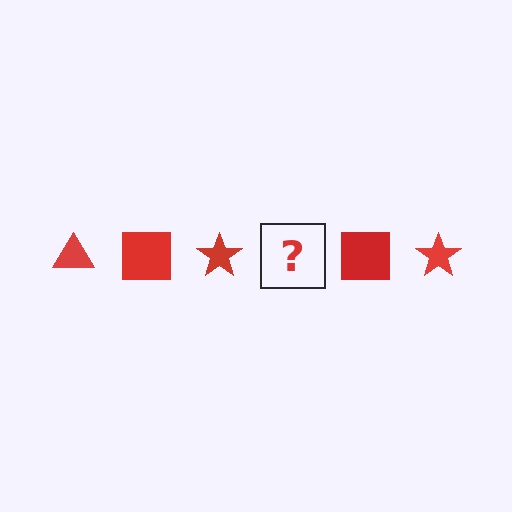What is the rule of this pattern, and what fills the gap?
The rule is that the pattern cycles through triangle, square, star shapes in red. The gap should be filled with a red triangle.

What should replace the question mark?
The question mark should be replaced with a red triangle.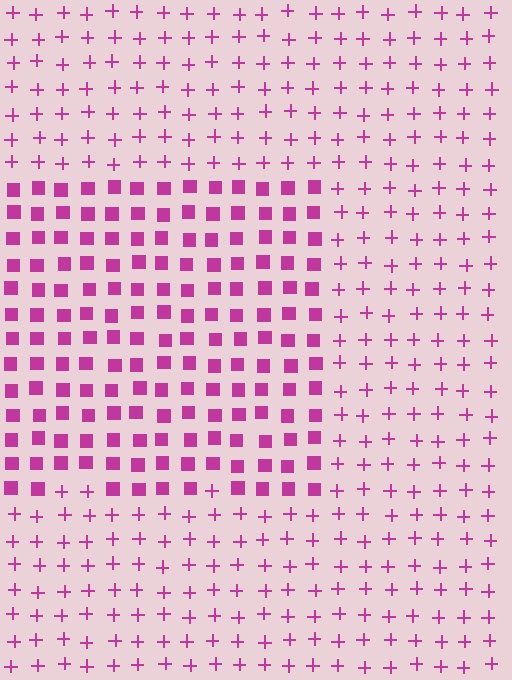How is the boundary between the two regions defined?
The boundary is defined by a change in element shape: squares inside vs. plus signs outside. All elements share the same color and spacing.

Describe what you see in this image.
The image is filled with small magenta elements arranged in a uniform grid. A rectangle-shaped region contains squares, while the surrounding area contains plus signs. The boundary is defined purely by the change in element shape.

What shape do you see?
I see a rectangle.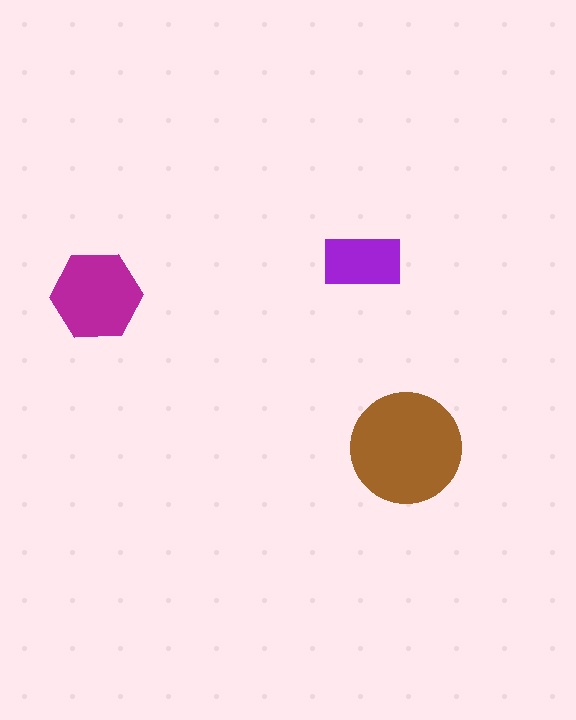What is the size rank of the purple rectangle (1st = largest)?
3rd.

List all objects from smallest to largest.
The purple rectangle, the magenta hexagon, the brown circle.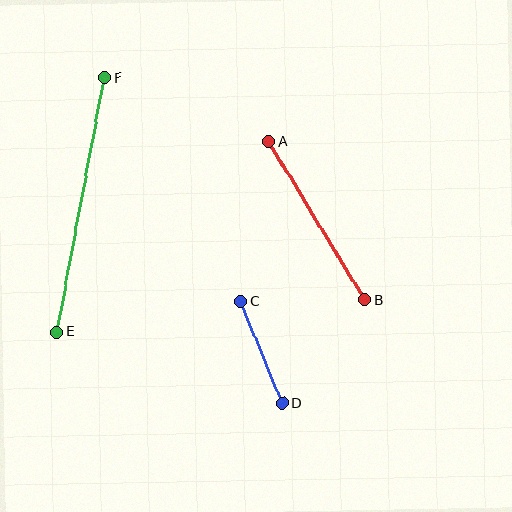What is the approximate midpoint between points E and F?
The midpoint is at approximately (81, 205) pixels.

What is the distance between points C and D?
The distance is approximately 110 pixels.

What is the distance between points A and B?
The distance is approximately 185 pixels.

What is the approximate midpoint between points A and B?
The midpoint is at approximately (317, 221) pixels.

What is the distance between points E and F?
The distance is approximately 259 pixels.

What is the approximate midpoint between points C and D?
The midpoint is at approximately (261, 352) pixels.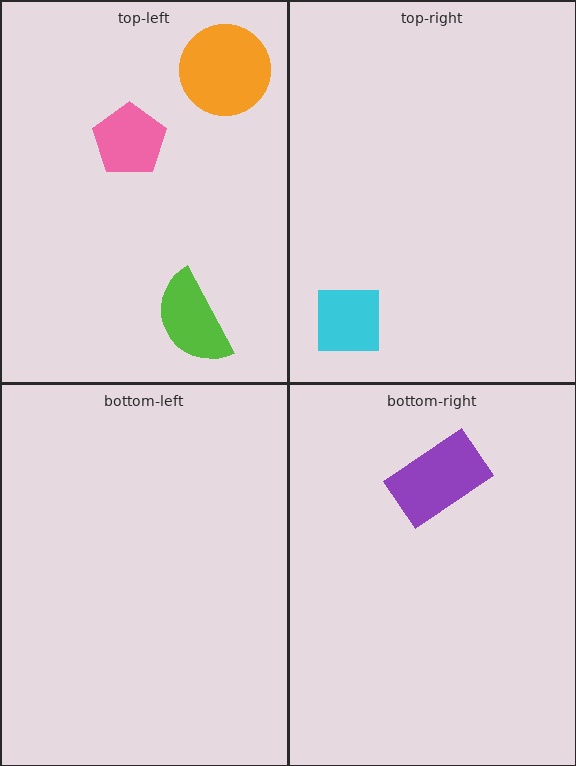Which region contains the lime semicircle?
The top-left region.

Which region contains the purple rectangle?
The bottom-right region.